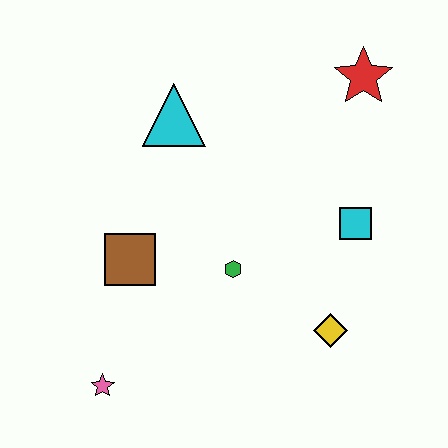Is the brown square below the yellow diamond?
No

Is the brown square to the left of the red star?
Yes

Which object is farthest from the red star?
The pink star is farthest from the red star.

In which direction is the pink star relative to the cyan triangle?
The pink star is below the cyan triangle.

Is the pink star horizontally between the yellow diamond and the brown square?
No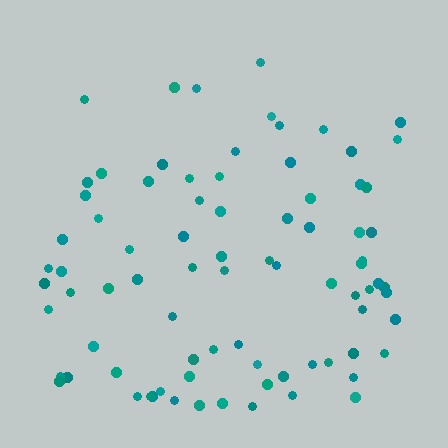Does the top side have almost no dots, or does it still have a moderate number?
Still a moderate number, just noticeably fewer than the bottom.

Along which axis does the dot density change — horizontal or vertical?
Vertical.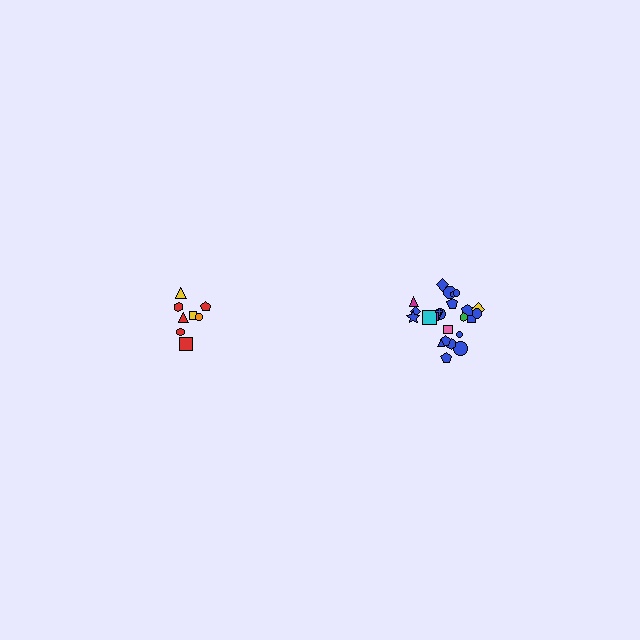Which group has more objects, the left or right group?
The right group.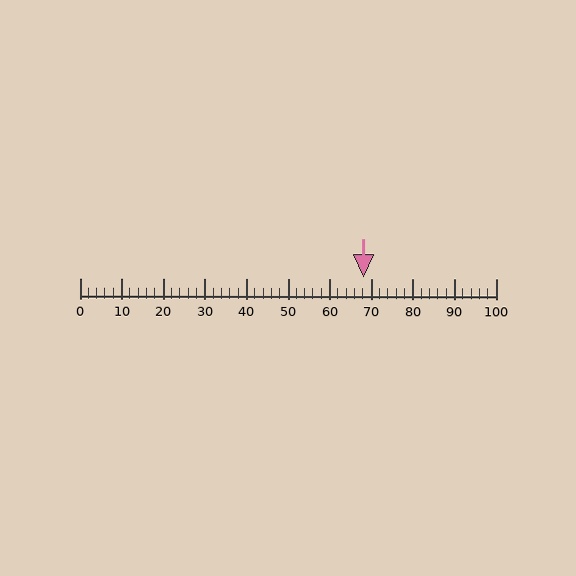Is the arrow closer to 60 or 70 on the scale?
The arrow is closer to 70.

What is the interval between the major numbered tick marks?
The major tick marks are spaced 10 units apart.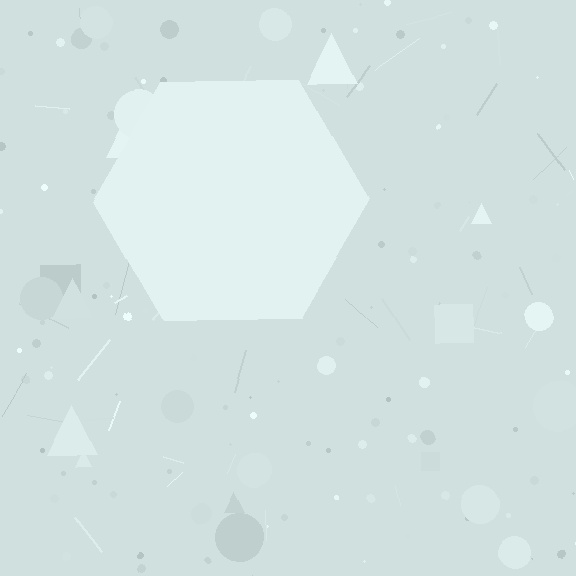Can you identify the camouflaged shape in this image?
The camouflaged shape is a hexagon.